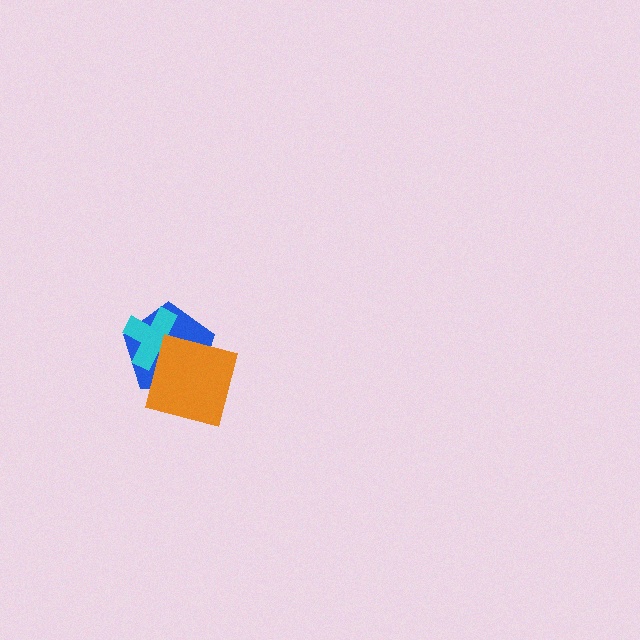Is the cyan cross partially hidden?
Yes, it is partially covered by another shape.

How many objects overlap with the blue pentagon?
2 objects overlap with the blue pentagon.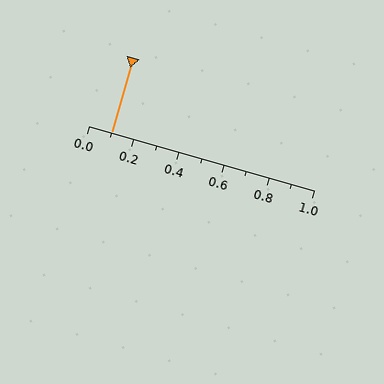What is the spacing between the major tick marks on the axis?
The major ticks are spaced 0.2 apart.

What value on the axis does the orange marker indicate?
The marker indicates approximately 0.1.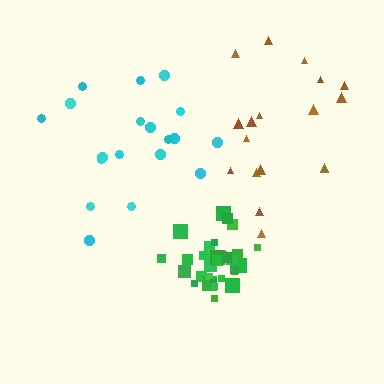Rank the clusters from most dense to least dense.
green, cyan, brown.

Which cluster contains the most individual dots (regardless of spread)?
Green (32).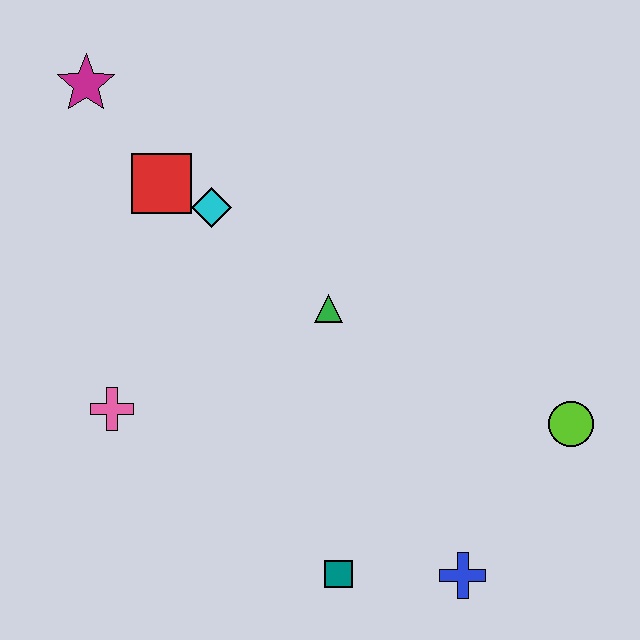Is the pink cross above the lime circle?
Yes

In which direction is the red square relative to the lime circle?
The red square is to the left of the lime circle.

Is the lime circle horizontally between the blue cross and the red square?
No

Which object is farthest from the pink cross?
The lime circle is farthest from the pink cross.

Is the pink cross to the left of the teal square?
Yes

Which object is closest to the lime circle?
The blue cross is closest to the lime circle.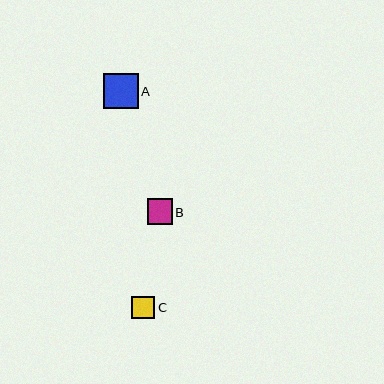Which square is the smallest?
Square C is the smallest with a size of approximately 23 pixels.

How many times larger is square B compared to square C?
Square B is approximately 1.1 times the size of square C.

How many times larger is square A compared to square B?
Square A is approximately 1.4 times the size of square B.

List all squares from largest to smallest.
From largest to smallest: A, B, C.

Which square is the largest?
Square A is the largest with a size of approximately 35 pixels.